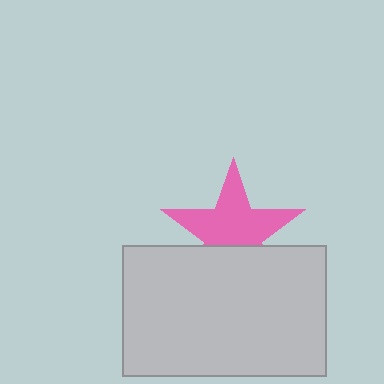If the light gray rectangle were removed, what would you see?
You would see the complete pink star.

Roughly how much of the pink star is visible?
Most of it is visible (roughly 66%).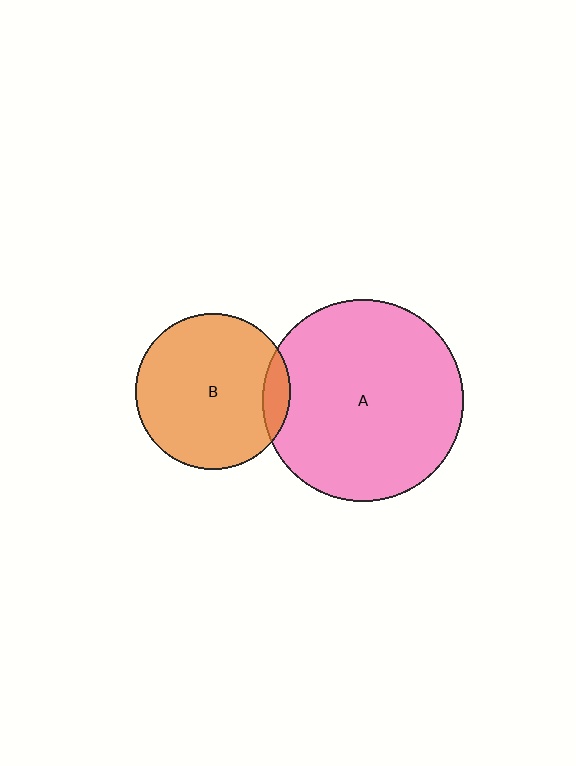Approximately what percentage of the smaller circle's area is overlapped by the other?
Approximately 10%.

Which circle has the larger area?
Circle A (pink).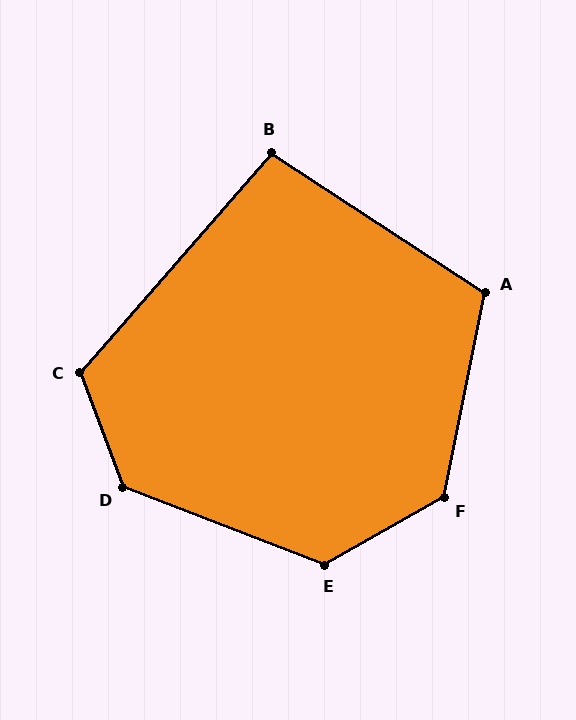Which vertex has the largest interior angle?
D, at approximately 132 degrees.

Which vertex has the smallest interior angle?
B, at approximately 98 degrees.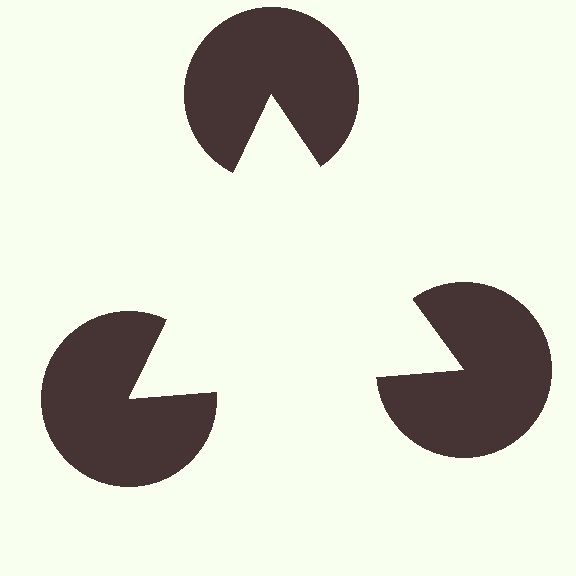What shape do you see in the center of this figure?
An illusory triangle — its edges are inferred from the aligned wedge cuts in the pac-man discs, not physically drawn.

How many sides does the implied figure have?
3 sides.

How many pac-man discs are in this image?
There are 3 — one at each vertex of the illusory triangle.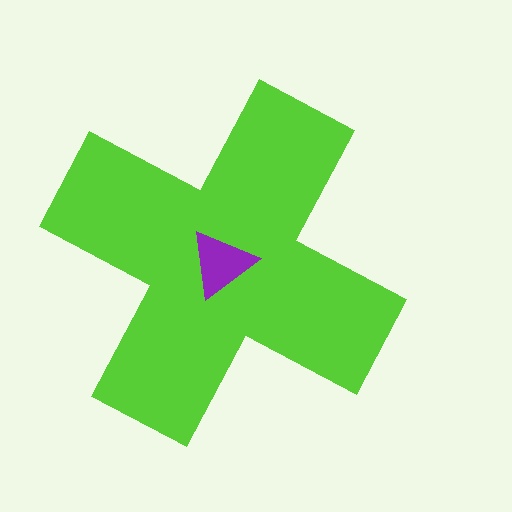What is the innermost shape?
The purple triangle.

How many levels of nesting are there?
2.